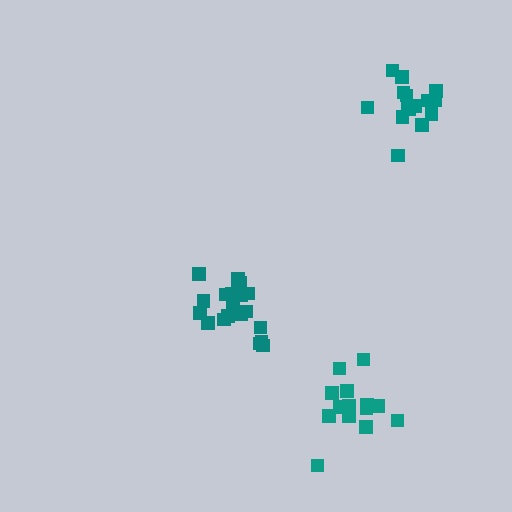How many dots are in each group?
Group 1: 21 dots, Group 2: 15 dots, Group 3: 15 dots (51 total).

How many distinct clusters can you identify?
There are 3 distinct clusters.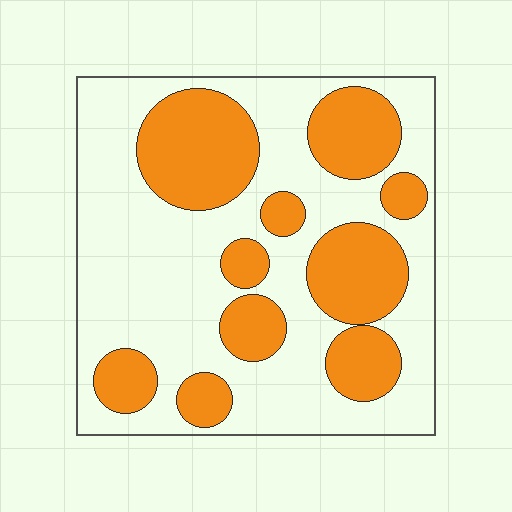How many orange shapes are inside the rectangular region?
10.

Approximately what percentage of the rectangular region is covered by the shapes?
Approximately 35%.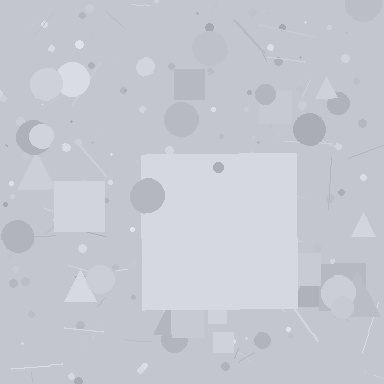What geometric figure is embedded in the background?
A square is embedded in the background.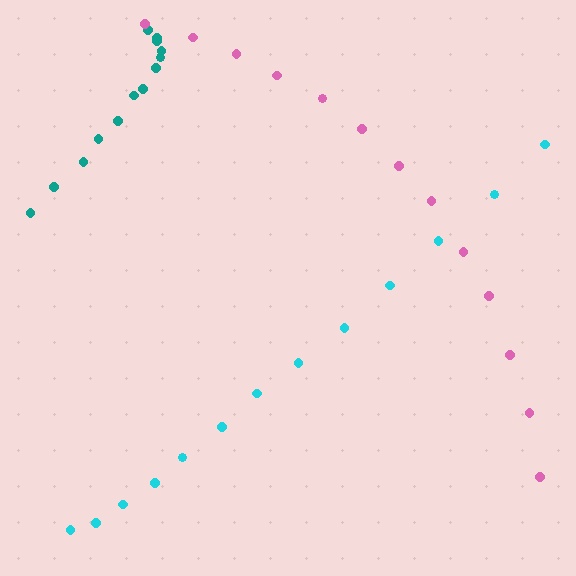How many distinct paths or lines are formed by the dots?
There are 3 distinct paths.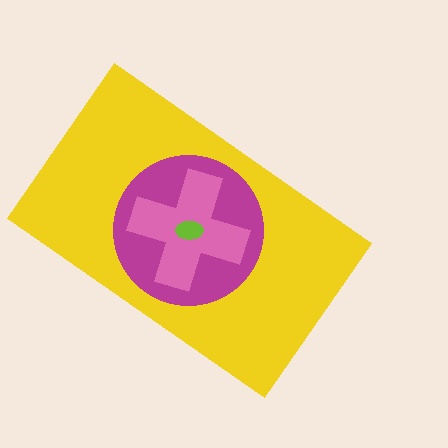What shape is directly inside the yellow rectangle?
The magenta circle.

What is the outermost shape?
The yellow rectangle.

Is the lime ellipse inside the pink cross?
Yes.